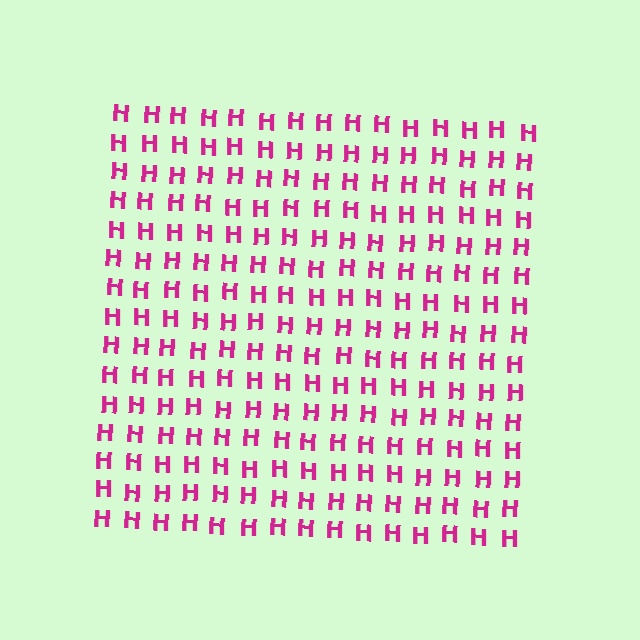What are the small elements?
The small elements are letter H's.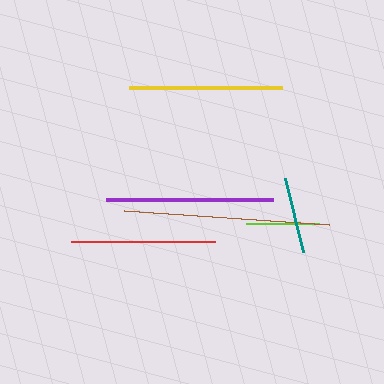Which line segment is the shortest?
The lime line is the shortest at approximately 73 pixels.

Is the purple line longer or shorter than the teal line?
The purple line is longer than the teal line.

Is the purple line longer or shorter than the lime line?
The purple line is longer than the lime line.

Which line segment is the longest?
The brown line is the longest at approximately 206 pixels.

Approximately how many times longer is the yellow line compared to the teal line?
The yellow line is approximately 2.0 times the length of the teal line.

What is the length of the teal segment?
The teal segment is approximately 76 pixels long.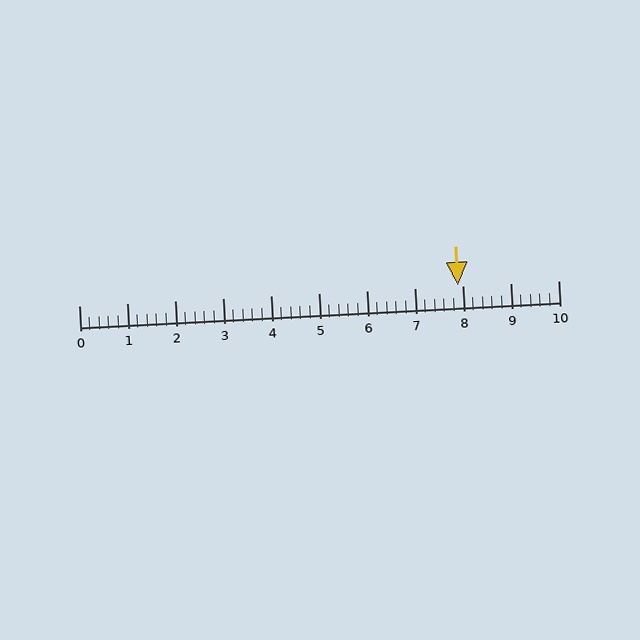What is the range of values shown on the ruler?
The ruler shows values from 0 to 10.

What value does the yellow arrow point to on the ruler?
The yellow arrow points to approximately 7.9.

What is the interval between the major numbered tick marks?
The major tick marks are spaced 1 units apart.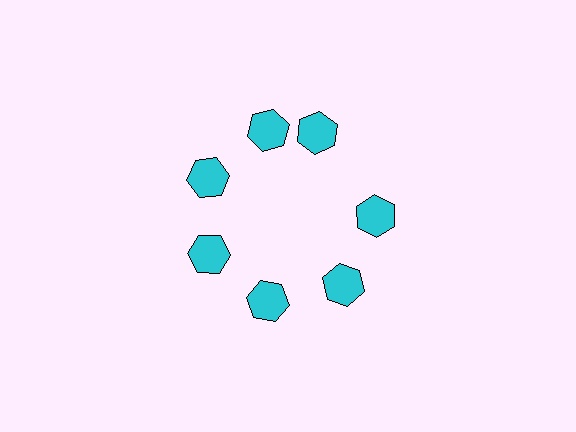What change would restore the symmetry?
The symmetry would be restored by rotating it back into even spacing with its neighbors so that all 7 hexagons sit at equal angles and equal distance from the center.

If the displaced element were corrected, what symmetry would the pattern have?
It would have 7-fold rotational symmetry — the pattern would map onto itself every 51 degrees.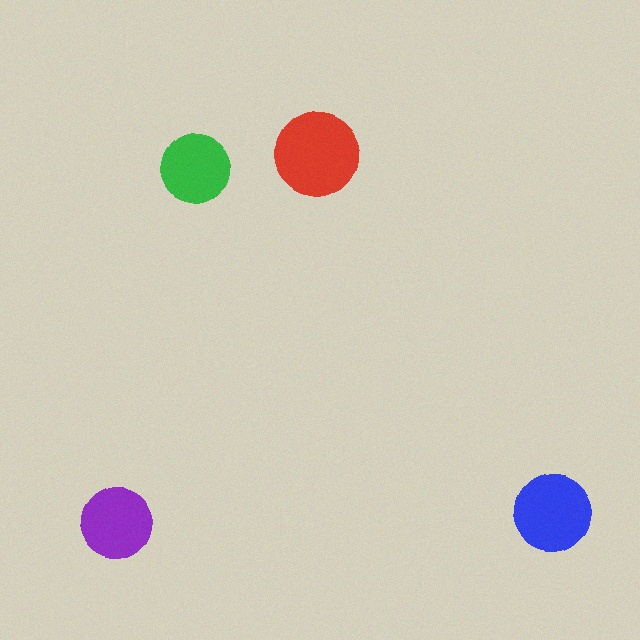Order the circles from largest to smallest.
the red one, the blue one, the purple one, the green one.